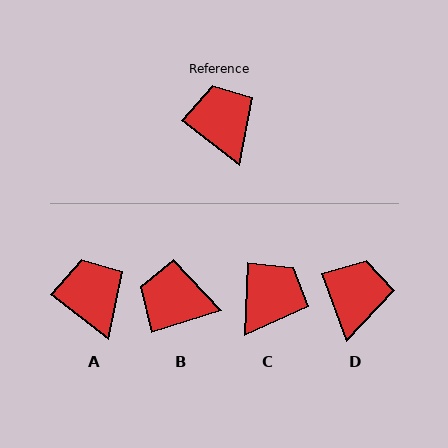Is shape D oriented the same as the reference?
No, it is off by about 32 degrees.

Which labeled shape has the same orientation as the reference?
A.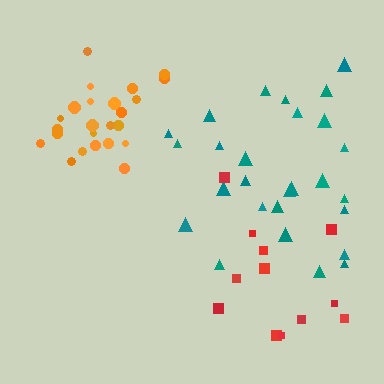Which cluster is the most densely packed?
Orange.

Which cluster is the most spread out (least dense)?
Red.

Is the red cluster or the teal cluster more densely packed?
Teal.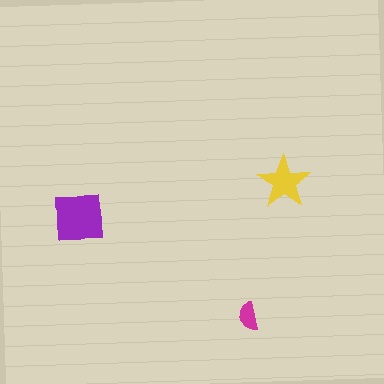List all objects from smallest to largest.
The magenta semicircle, the yellow star, the purple square.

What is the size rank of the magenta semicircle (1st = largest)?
3rd.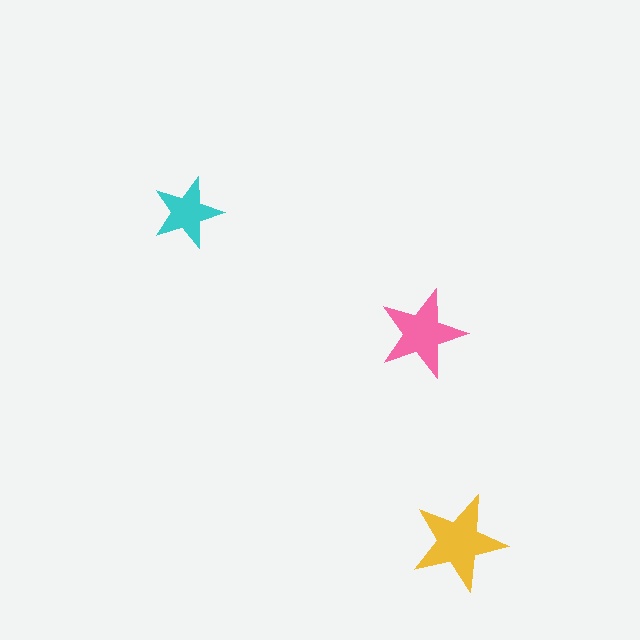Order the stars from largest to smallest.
the yellow one, the pink one, the cyan one.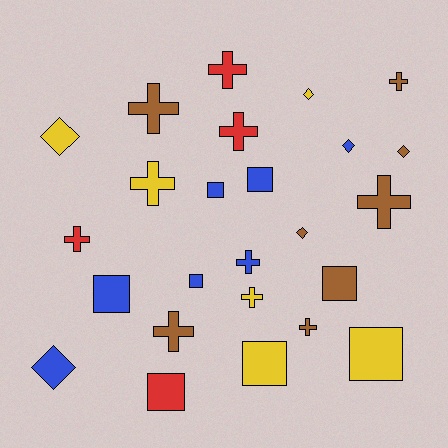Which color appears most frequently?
Brown, with 8 objects.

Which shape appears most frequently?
Cross, with 11 objects.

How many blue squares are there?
There are 4 blue squares.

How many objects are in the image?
There are 25 objects.